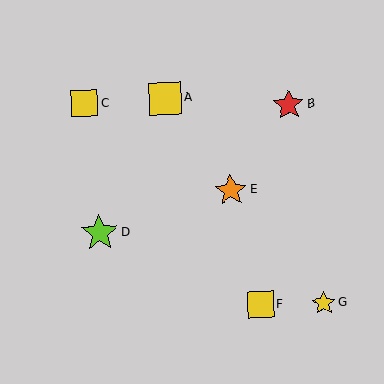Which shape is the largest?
The lime star (labeled D) is the largest.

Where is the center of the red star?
The center of the red star is at (289, 105).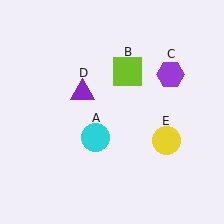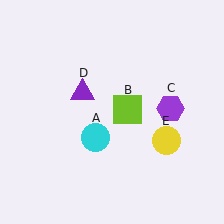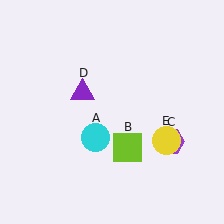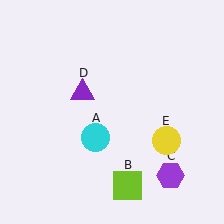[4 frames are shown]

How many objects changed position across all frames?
2 objects changed position: lime square (object B), purple hexagon (object C).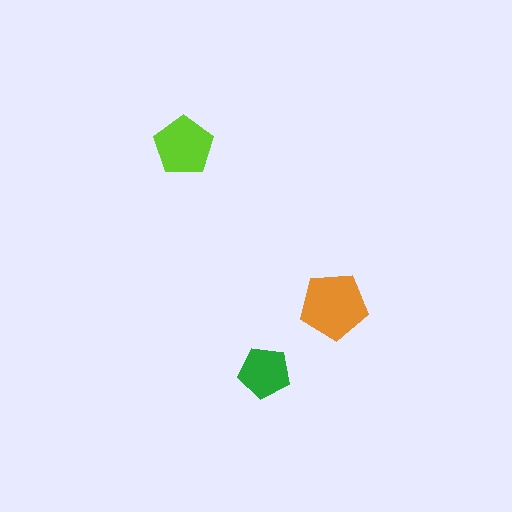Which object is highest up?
The lime pentagon is topmost.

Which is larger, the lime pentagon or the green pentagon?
The lime one.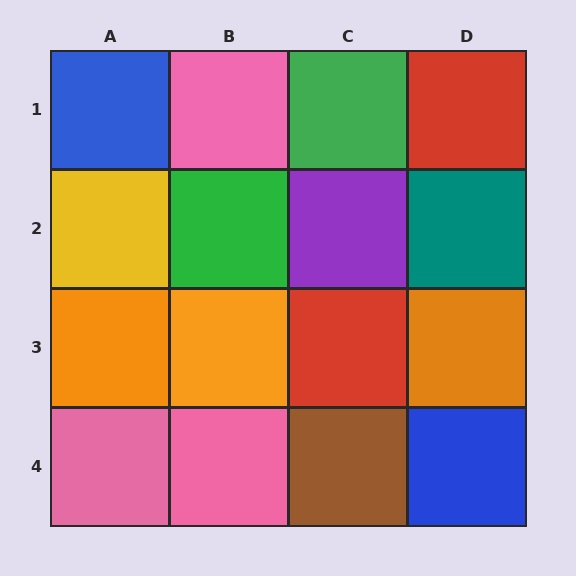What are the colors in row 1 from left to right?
Blue, pink, green, red.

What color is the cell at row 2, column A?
Yellow.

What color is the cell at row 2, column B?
Green.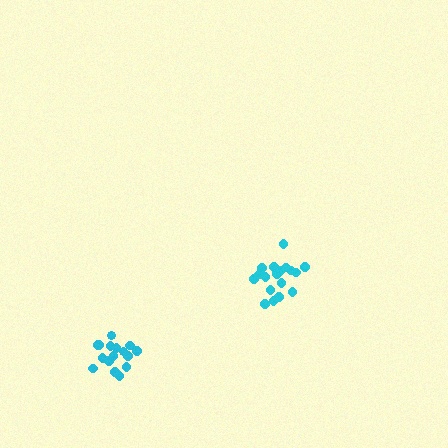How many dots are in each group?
Group 1: 19 dots, Group 2: 16 dots (35 total).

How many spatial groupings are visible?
There are 2 spatial groupings.